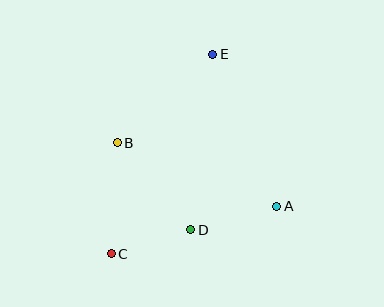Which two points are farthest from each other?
Points C and E are farthest from each other.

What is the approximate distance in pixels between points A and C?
The distance between A and C is approximately 172 pixels.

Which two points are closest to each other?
Points C and D are closest to each other.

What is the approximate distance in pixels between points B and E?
The distance between B and E is approximately 130 pixels.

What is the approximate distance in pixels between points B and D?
The distance between B and D is approximately 114 pixels.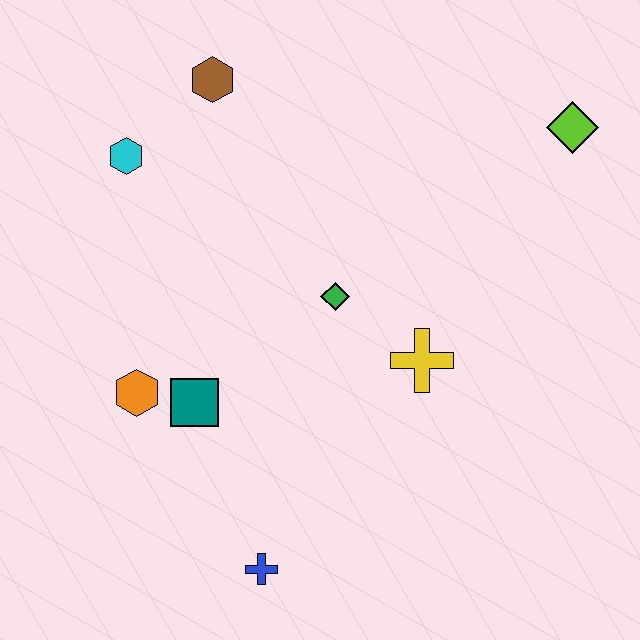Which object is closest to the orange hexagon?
The teal square is closest to the orange hexagon.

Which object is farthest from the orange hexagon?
The lime diamond is farthest from the orange hexagon.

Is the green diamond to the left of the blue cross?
No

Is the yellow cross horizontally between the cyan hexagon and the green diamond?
No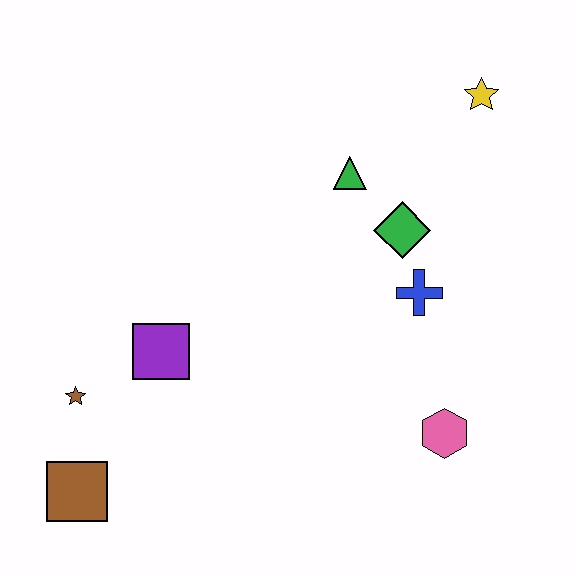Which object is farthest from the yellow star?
The brown square is farthest from the yellow star.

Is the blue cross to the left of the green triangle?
No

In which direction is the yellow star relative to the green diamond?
The yellow star is above the green diamond.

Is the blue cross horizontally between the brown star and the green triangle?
No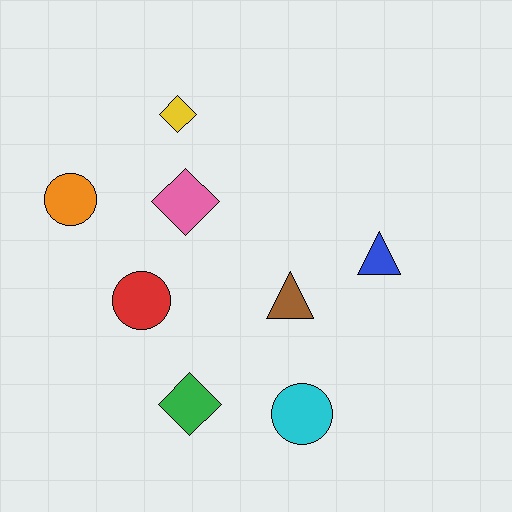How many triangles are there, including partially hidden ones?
There are 2 triangles.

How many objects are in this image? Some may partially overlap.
There are 8 objects.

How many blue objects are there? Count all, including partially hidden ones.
There is 1 blue object.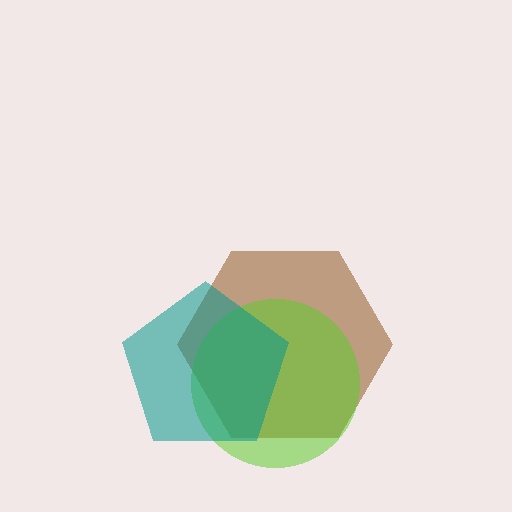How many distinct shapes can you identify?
There are 3 distinct shapes: a brown hexagon, a lime circle, a teal pentagon.